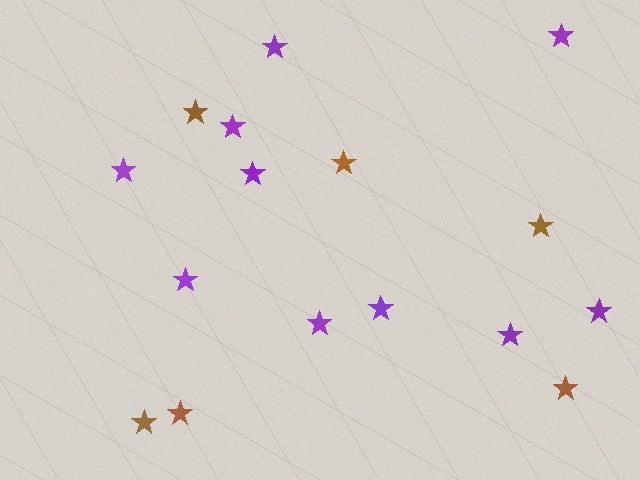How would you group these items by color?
There are 2 groups: one group of purple stars (10) and one group of brown stars (6).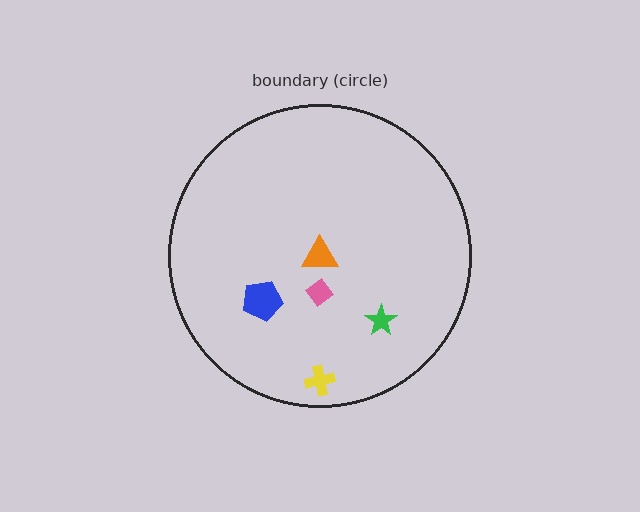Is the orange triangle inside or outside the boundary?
Inside.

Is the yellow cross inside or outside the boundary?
Inside.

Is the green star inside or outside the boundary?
Inside.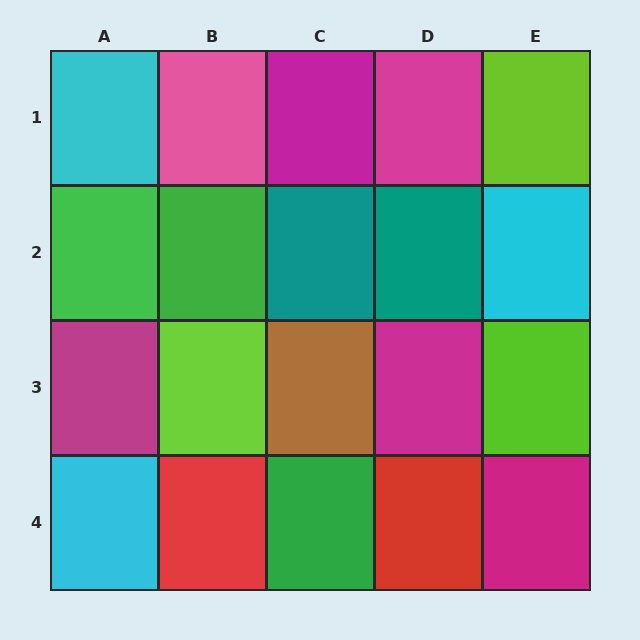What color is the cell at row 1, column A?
Cyan.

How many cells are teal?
2 cells are teal.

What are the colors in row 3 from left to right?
Magenta, lime, brown, magenta, lime.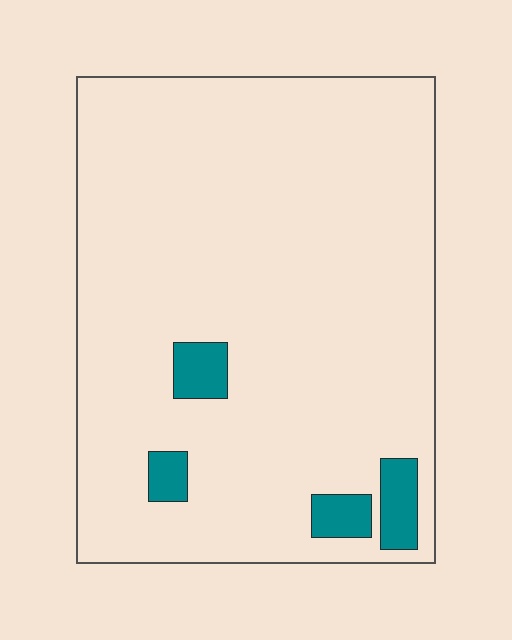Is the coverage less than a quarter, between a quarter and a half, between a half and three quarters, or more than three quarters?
Less than a quarter.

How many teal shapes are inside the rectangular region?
4.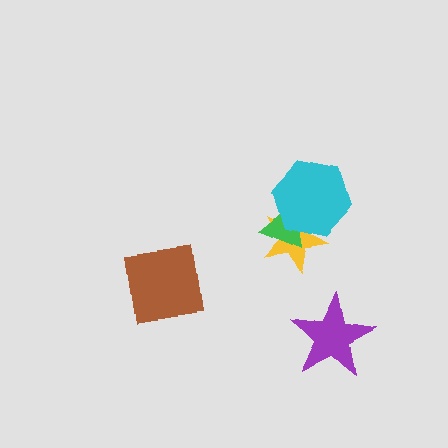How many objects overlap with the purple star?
0 objects overlap with the purple star.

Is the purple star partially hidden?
No, no other shape covers it.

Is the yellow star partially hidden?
Yes, it is partially covered by another shape.